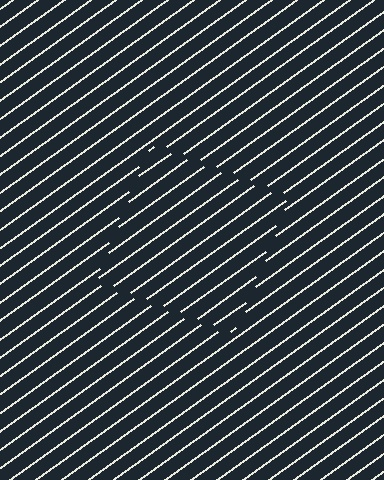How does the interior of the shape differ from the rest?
The interior of the shape contains the same grating, shifted by half a period — the contour is defined by the phase discontinuity where line-ends from the inner and outer gratings abut.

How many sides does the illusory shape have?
4 sides — the line-ends trace a square.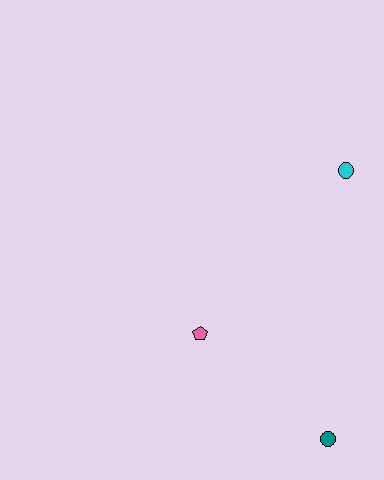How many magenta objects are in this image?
There are no magenta objects.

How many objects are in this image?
There are 3 objects.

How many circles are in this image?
There are 2 circles.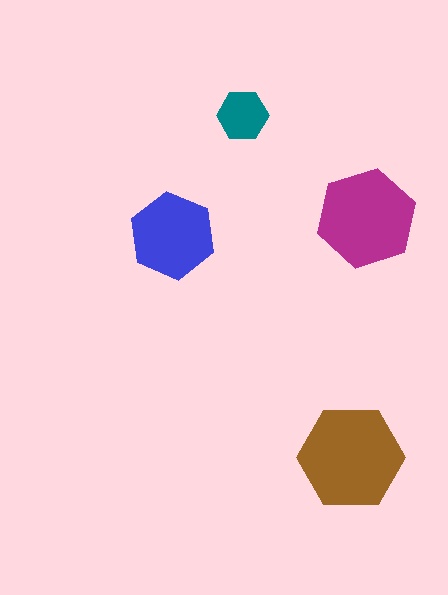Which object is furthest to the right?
The magenta hexagon is rightmost.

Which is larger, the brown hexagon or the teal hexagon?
The brown one.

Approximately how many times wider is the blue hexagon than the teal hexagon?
About 1.5 times wider.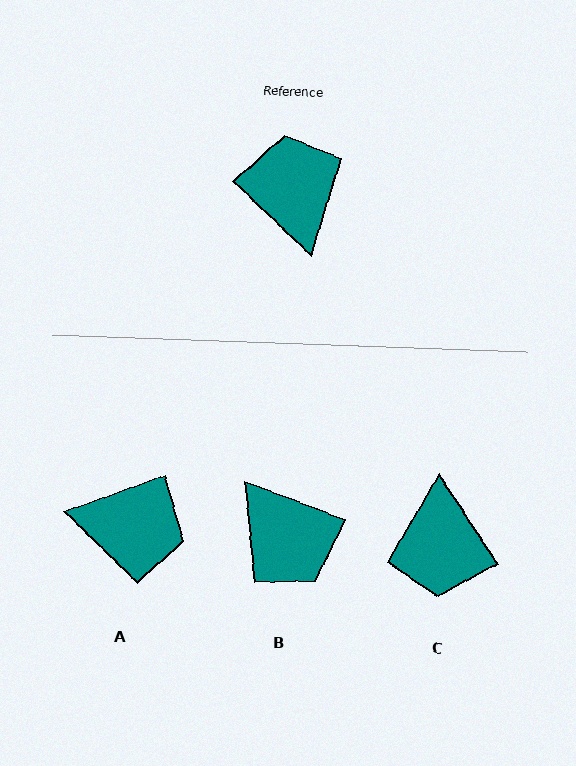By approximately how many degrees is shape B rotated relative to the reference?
Approximately 157 degrees clockwise.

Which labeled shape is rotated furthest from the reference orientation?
C, about 167 degrees away.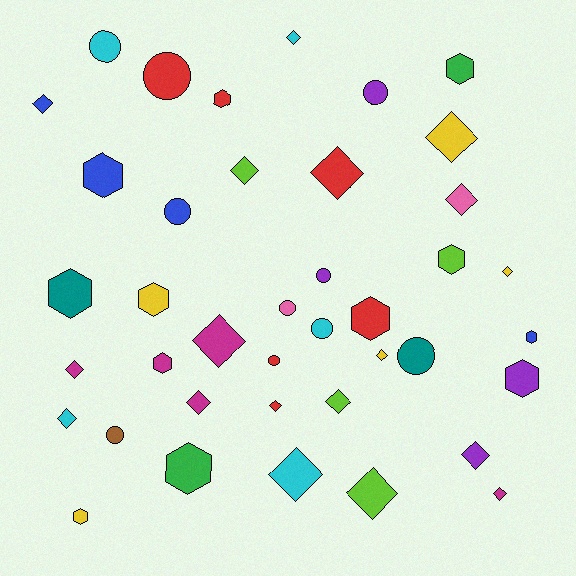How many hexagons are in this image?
There are 12 hexagons.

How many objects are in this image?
There are 40 objects.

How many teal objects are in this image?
There are 2 teal objects.